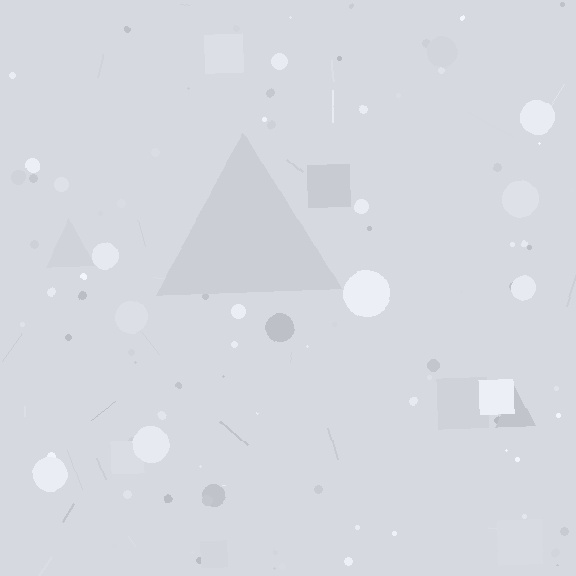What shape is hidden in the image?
A triangle is hidden in the image.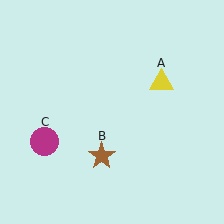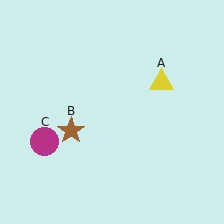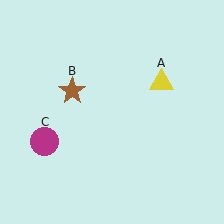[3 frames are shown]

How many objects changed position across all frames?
1 object changed position: brown star (object B).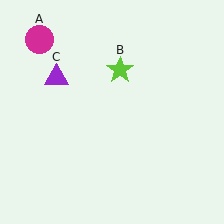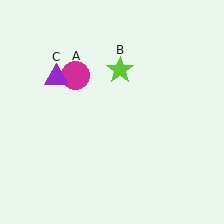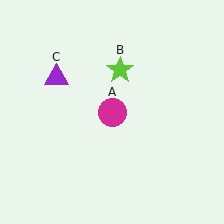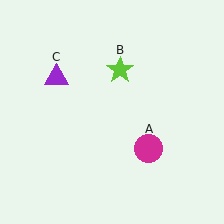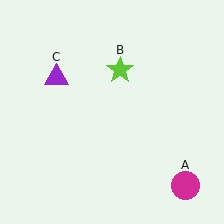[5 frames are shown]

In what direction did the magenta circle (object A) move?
The magenta circle (object A) moved down and to the right.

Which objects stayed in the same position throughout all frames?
Lime star (object B) and purple triangle (object C) remained stationary.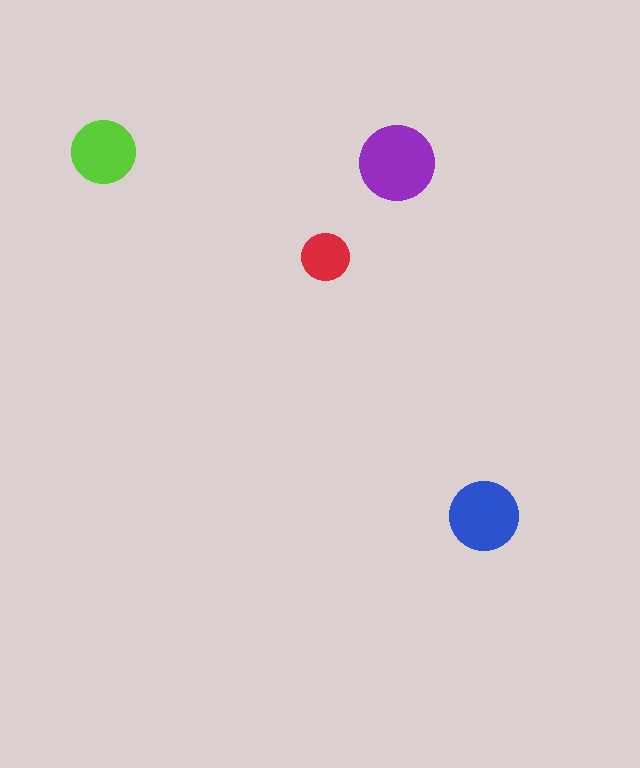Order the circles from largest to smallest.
the purple one, the blue one, the lime one, the red one.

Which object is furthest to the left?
The lime circle is leftmost.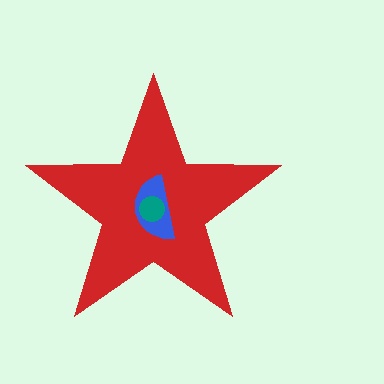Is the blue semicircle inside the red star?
Yes.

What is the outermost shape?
The red star.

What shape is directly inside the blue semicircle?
The teal circle.